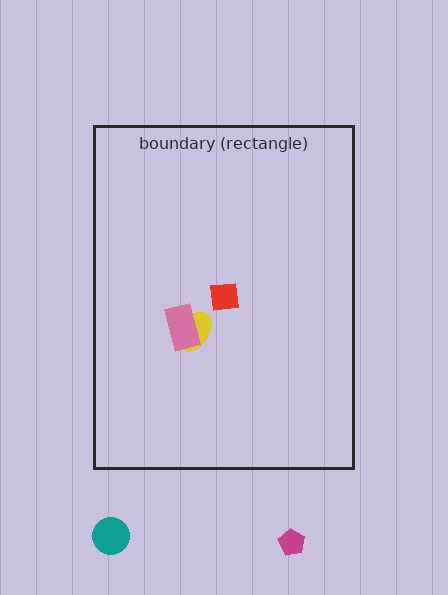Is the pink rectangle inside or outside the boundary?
Inside.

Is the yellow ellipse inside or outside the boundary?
Inside.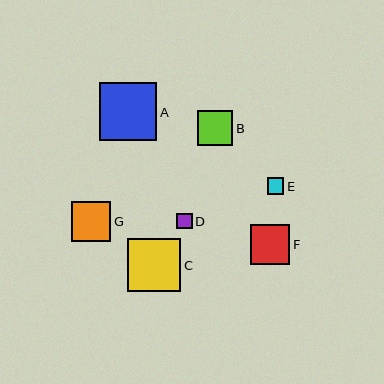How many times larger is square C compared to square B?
Square C is approximately 1.5 times the size of square B.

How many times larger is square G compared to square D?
Square G is approximately 2.6 times the size of square D.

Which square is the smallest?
Square D is the smallest with a size of approximately 16 pixels.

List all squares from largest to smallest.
From largest to smallest: A, C, G, F, B, E, D.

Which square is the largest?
Square A is the largest with a size of approximately 57 pixels.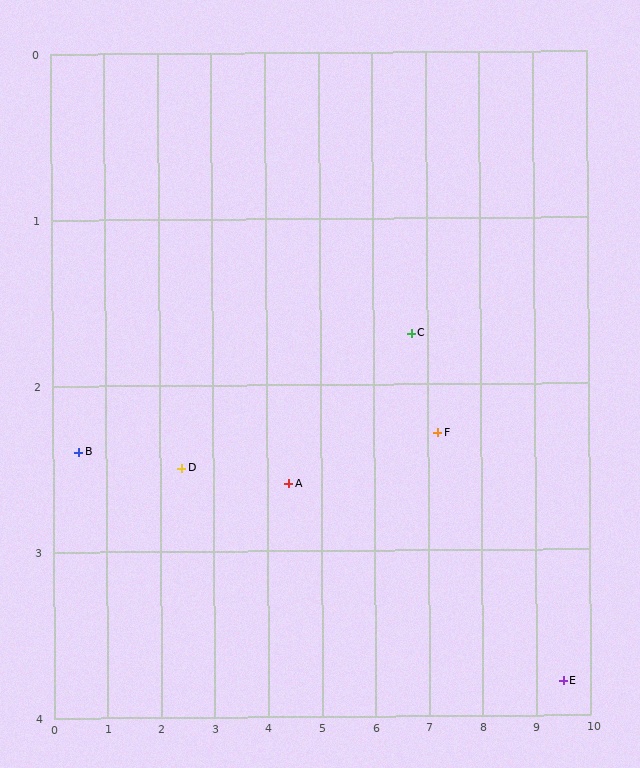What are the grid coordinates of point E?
Point E is at approximately (9.5, 3.8).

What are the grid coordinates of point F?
Point F is at approximately (7.2, 2.3).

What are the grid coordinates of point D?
Point D is at approximately (2.4, 2.5).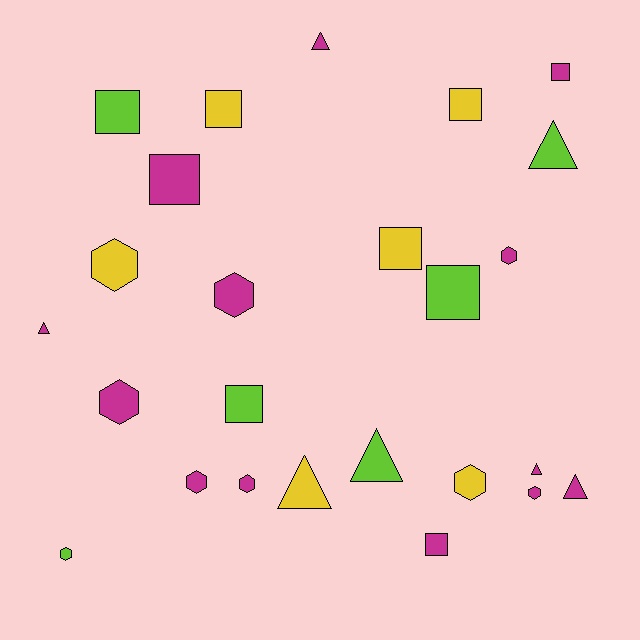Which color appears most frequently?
Magenta, with 13 objects.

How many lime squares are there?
There are 3 lime squares.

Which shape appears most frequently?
Square, with 9 objects.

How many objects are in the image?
There are 25 objects.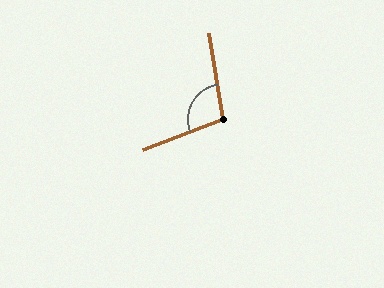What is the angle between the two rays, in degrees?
Approximately 101 degrees.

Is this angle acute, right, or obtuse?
It is obtuse.